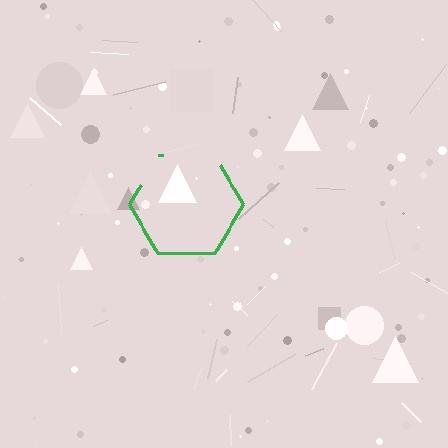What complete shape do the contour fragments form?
The contour fragments form a hexagon.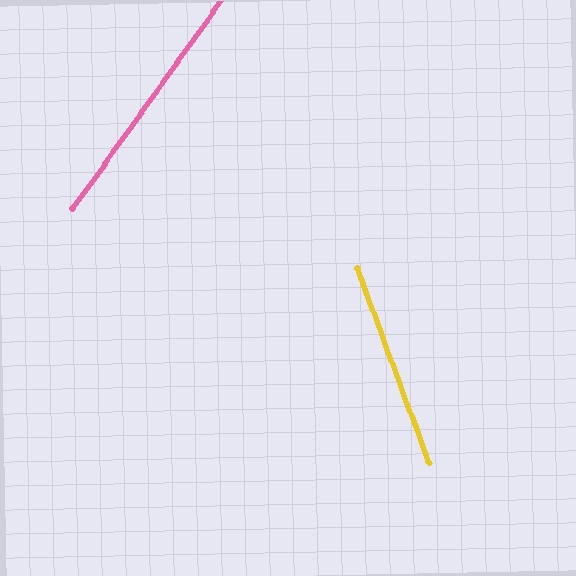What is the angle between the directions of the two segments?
Approximately 56 degrees.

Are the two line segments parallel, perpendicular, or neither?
Neither parallel nor perpendicular — they differ by about 56°.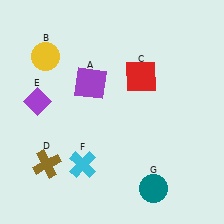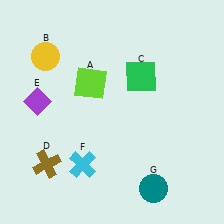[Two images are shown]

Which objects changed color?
A changed from purple to lime. C changed from red to green.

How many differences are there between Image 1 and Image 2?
There are 2 differences between the two images.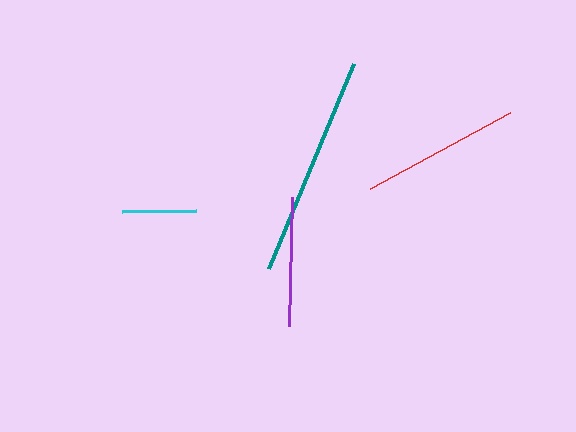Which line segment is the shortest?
The cyan line is the shortest at approximately 74 pixels.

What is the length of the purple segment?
The purple segment is approximately 129 pixels long.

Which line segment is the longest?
The teal line is the longest at approximately 222 pixels.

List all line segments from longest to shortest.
From longest to shortest: teal, red, purple, cyan.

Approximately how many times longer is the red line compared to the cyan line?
The red line is approximately 2.2 times the length of the cyan line.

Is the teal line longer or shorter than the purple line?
The teal line is longer than the purple line.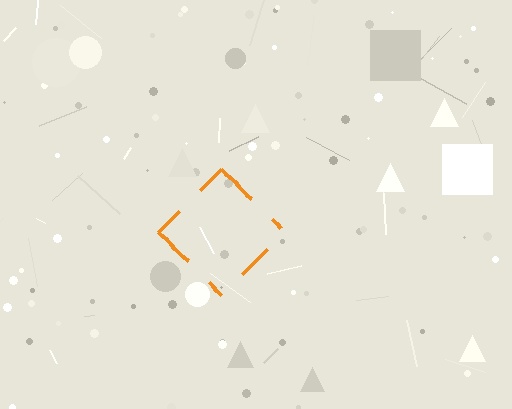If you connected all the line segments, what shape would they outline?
They would outline a diamond.